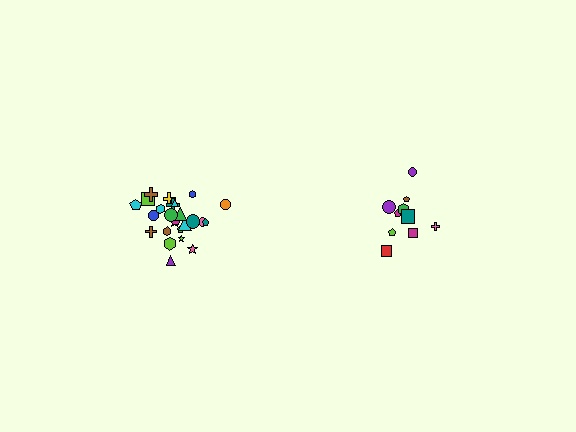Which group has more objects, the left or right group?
The left group.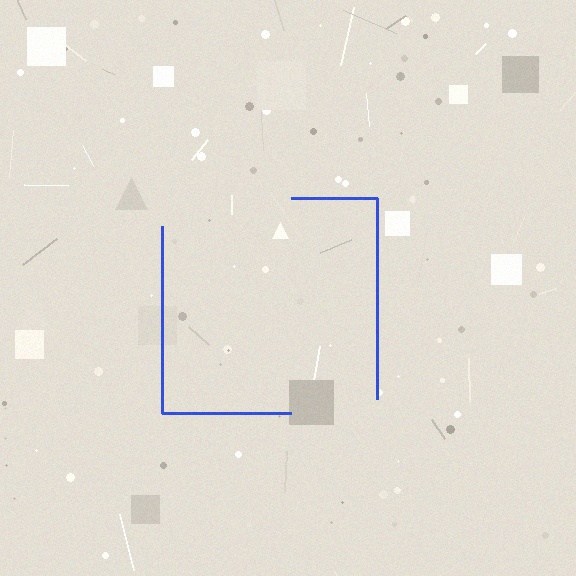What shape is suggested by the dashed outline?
The dashed outline suggests a square.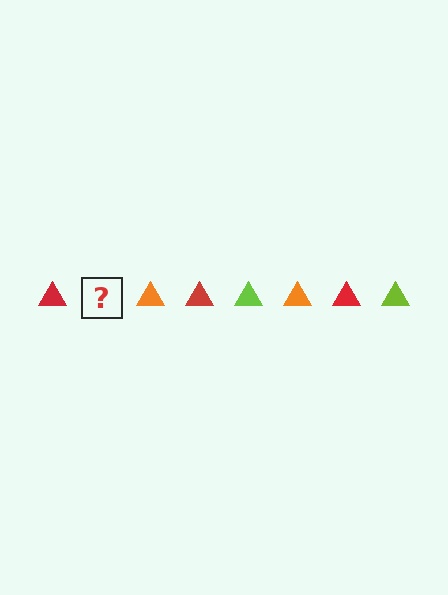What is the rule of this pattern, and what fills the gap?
The rule is that the pattern cycles through red, lime, orange triangles. The gap should be filled with a lime triangle.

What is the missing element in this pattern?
The missing element is a lime triangle.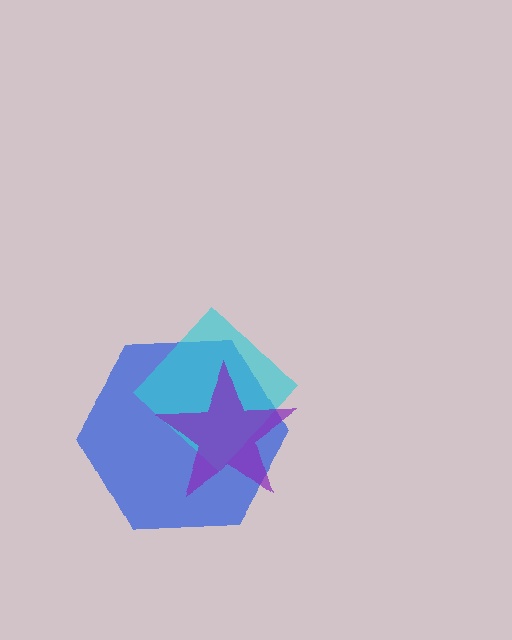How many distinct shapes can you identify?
There are 3 distinct shapes: a blue hexagon, a cyan diamond, a purple star.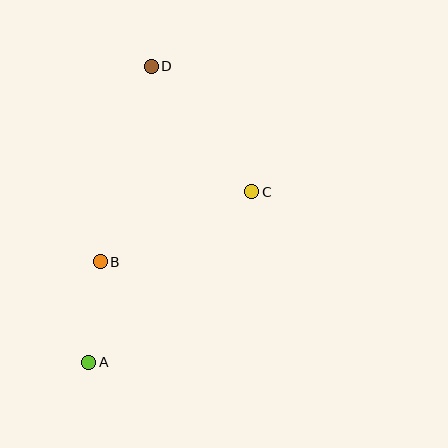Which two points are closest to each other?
Points A and B are closest to each other.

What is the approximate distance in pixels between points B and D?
The distance between B and D is approximately 202 pixels.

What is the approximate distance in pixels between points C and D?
The distance between C and D is approximately 161 pixels.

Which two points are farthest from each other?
Points A and D are farthest from each other.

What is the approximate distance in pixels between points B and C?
The distance between B and C is approximately 167 pixels.